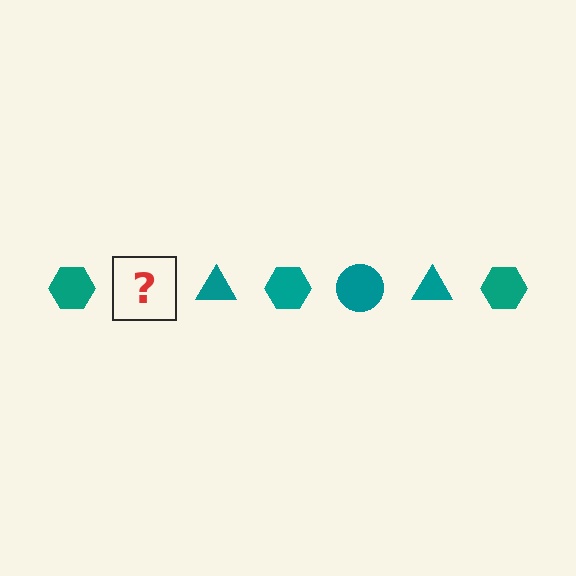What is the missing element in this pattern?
The missing element is a teal circle.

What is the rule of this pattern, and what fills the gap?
The rule is that the pattern cycles through hexagon, circle, triangle shapes in teal. The gap should be filled with a teal circle.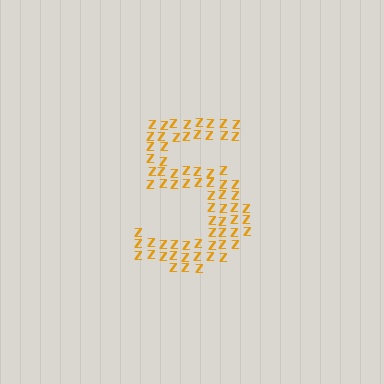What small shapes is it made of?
It is made of small letter Z's.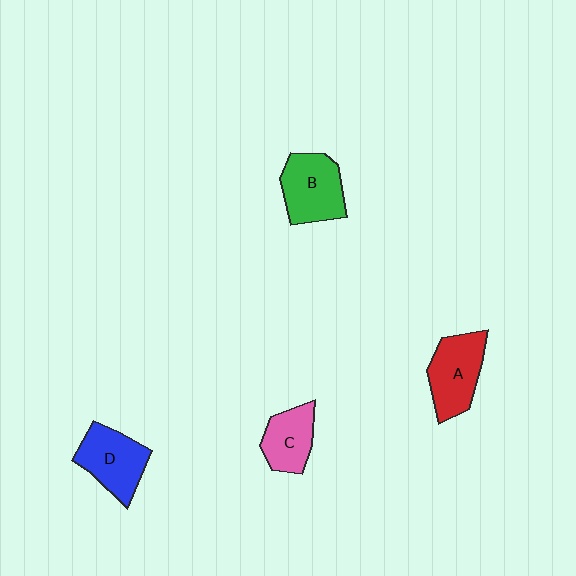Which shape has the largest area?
Shape B (green).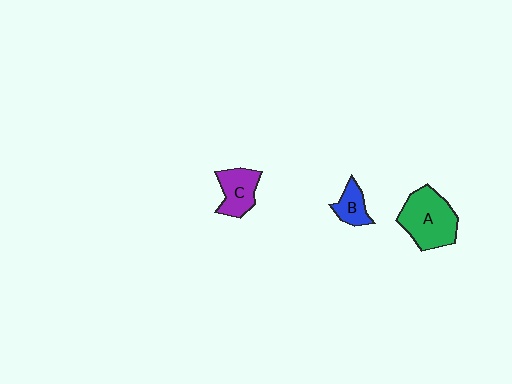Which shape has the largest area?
Shape A (green).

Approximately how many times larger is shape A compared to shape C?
Approximately 1.6 times.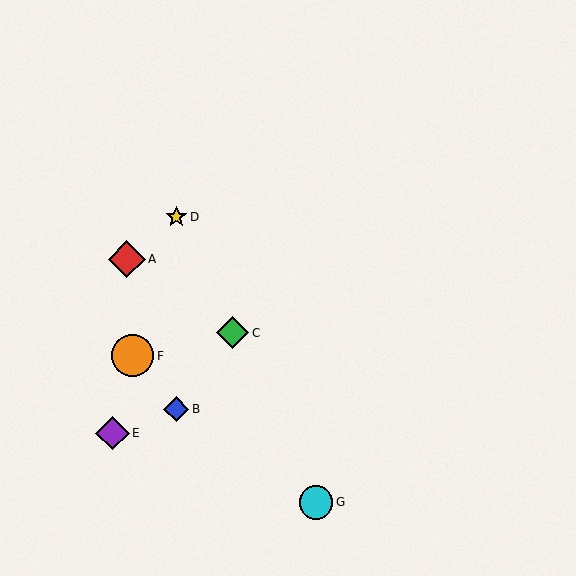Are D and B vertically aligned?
Yes, both are at x≈176.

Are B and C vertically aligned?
No, B is at x≈176 and C is at x≈233.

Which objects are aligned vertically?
Objects B, D are aligned vertically.